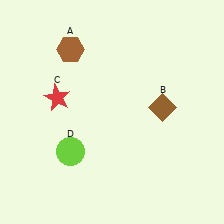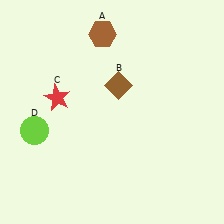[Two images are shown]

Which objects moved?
The objects that moved are: the brown hexagon (A), the brown diamond (B), the lime circle (D).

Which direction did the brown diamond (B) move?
The brown diamond (B) moved left.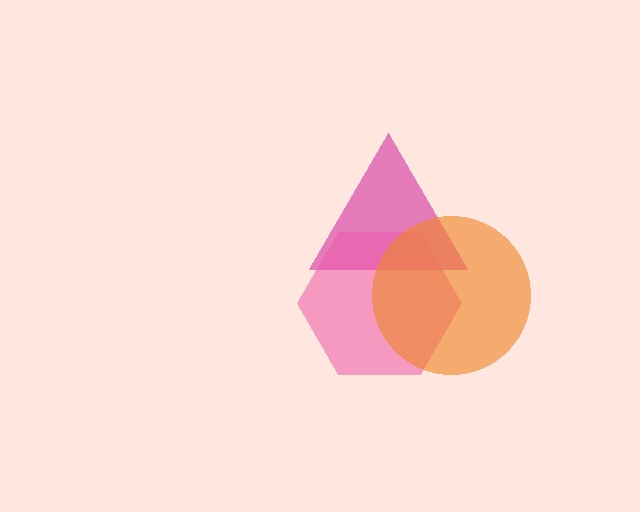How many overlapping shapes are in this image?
There are 3 overlapping shapes in the image.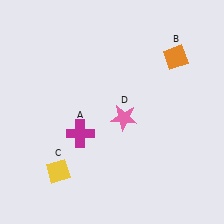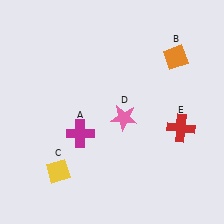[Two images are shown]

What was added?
A red cross (E) was added in Image 2.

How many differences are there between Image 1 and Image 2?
There is 1 difference between the two images.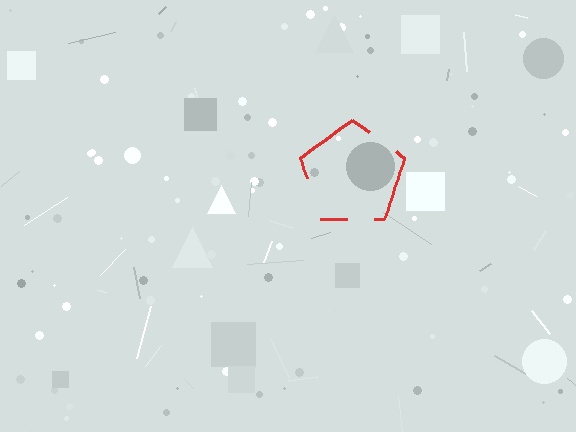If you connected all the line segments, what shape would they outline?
They would outline a pentagon.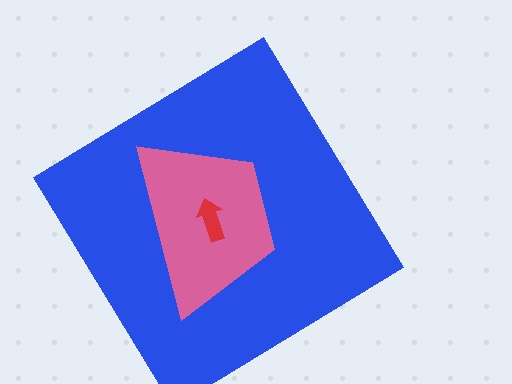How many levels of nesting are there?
3.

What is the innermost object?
The red arrow.